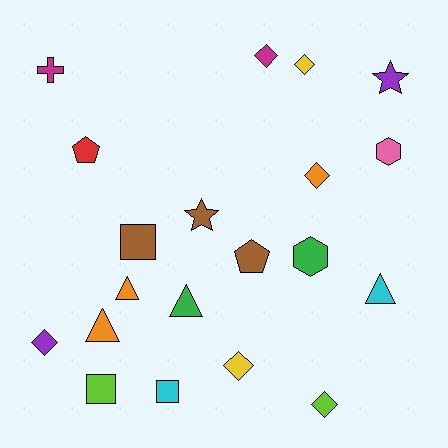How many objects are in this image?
There are 20 objects.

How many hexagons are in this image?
There are 2 hexagons.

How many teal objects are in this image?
There are no teal objects.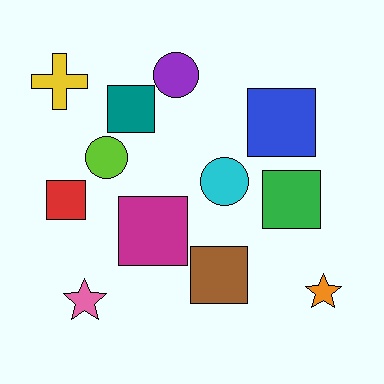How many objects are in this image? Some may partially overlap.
There are 12 objects.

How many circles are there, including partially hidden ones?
There are 3 circles.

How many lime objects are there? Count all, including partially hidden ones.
There is 1 lime object.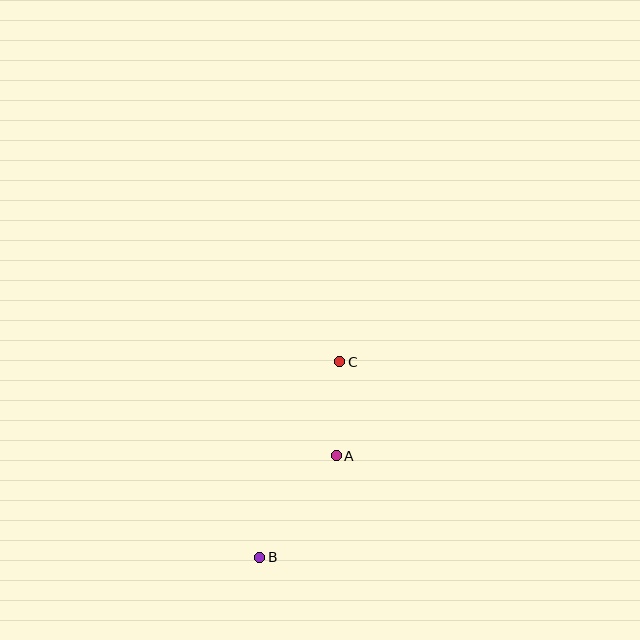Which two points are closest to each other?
Points A and C are closest to each other.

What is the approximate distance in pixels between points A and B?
The distance between A and B is approximately 127 pixels.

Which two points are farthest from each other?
Points B and C are farthest from each other.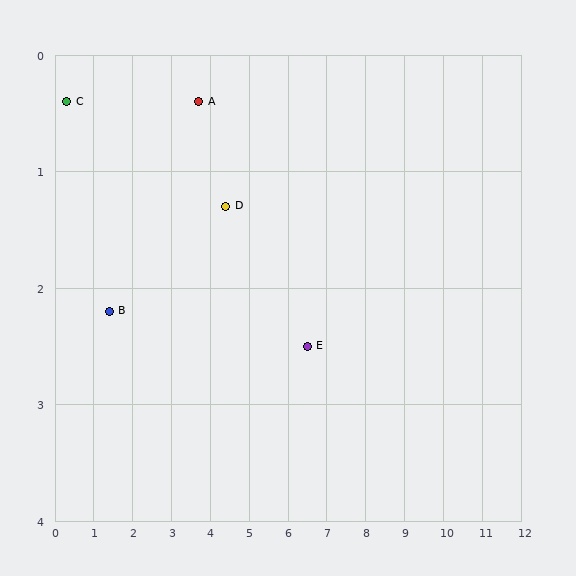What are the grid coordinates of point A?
Point A is at approximately (3.7, 0.4).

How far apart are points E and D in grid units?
Points E and D are about 2.4 grid units apart.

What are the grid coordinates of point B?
Point B is at approximately (1.4, 2.2).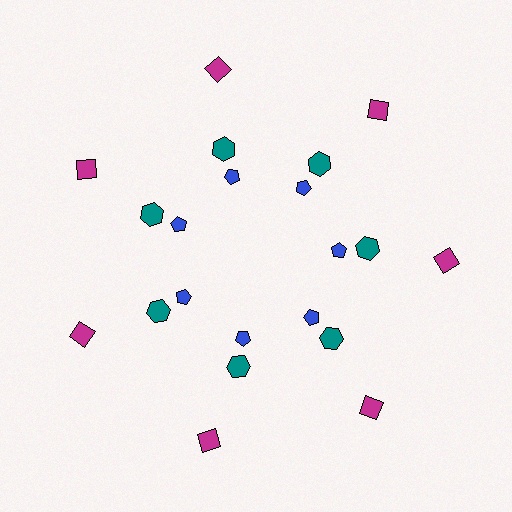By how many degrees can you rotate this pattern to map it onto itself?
The pattern maps onto itself every 51 degrees of rotation.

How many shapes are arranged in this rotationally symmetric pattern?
There are 21 shapes, arranged in 7 groups of 3.